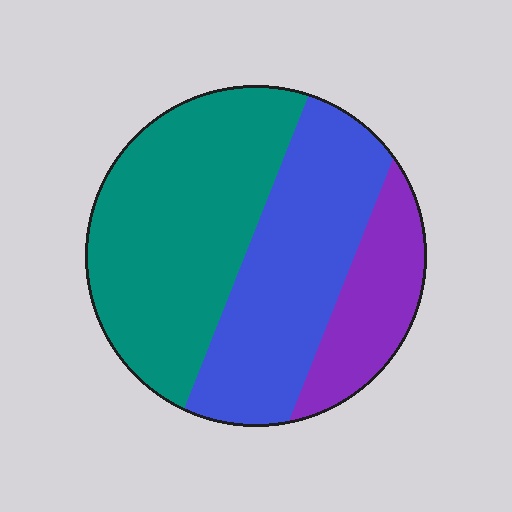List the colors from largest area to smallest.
From largest to smallest: teal, blue, purple.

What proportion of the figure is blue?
Blue takes up about three eighths (3/8) of the figure.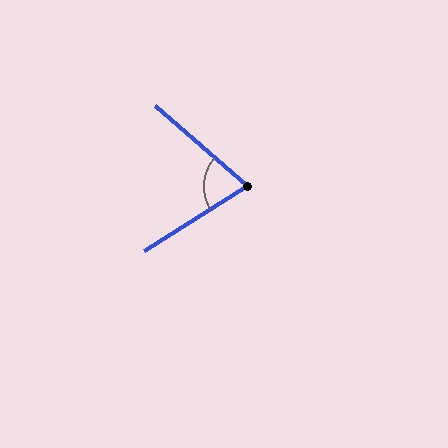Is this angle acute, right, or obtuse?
It is acute.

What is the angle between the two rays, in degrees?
Approximately 73 degrees.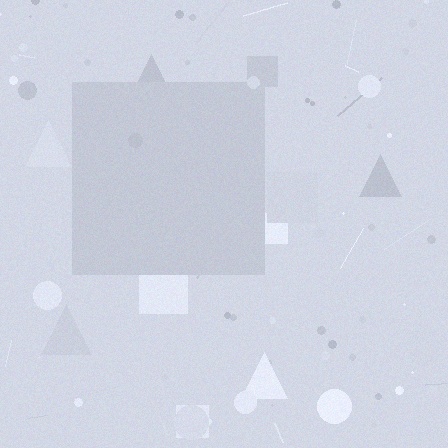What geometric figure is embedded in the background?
A square is embedded in the background.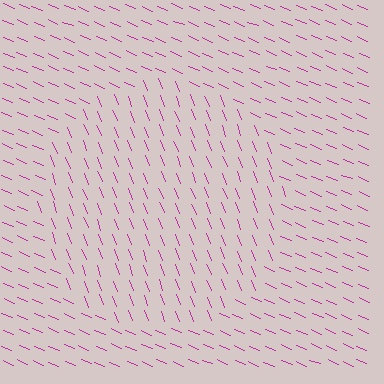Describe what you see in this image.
The image is filled with small magenta line segments. A circle region in the image has lines oriented differently from the surrounding lines, creating a visible texture boundary.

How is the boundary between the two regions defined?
The boundary is defined purely by a change in line orientation (approximately 45 degrees difference). All lines are the same color and thickness.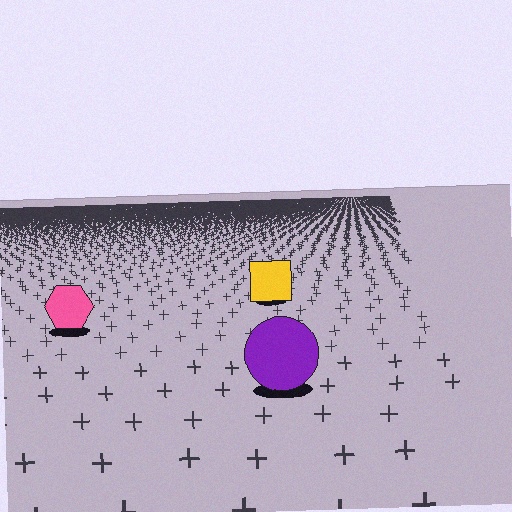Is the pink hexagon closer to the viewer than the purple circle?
No. The purple circle is closer — you can tell from the texture gradient: the ground texture is coarser near it.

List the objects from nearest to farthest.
From nearest to farthest: the purple circle, the pink hexagon, the yellow square.